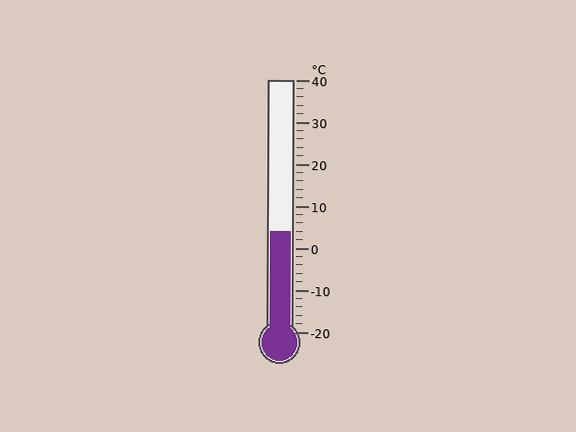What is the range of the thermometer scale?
The thermometer scale ranges from -20°C to 40°C.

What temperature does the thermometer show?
The thermometer shows approximately 4°C.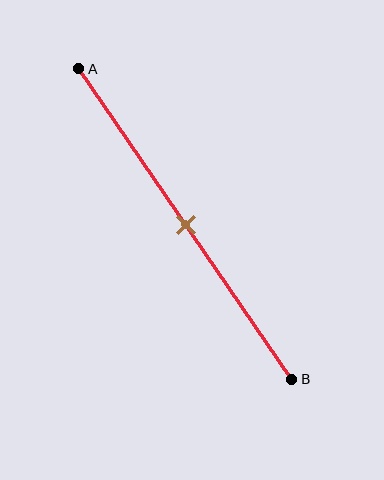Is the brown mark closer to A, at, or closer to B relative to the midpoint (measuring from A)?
The brown mark is approximately at the midpoint of segment AB.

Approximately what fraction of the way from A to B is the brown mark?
The brown mark is approximately 50% of the way from A to B.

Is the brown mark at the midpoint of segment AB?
Yes, the mark is approximately at the midpoint.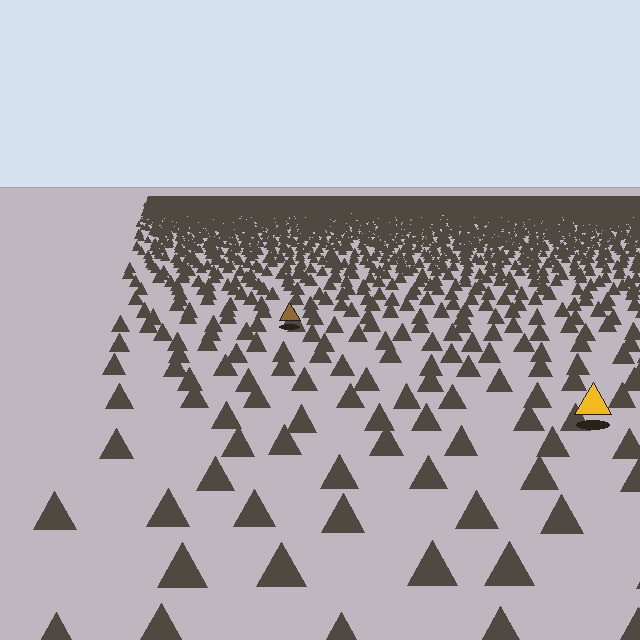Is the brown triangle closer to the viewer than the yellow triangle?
No. The yellow triangle is closer — you can tell from the texture gradient: the ground texture is coarser near it.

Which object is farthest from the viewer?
The brown triangle is farthest from the viewer. It appears smaller and the ground texture around it is denser.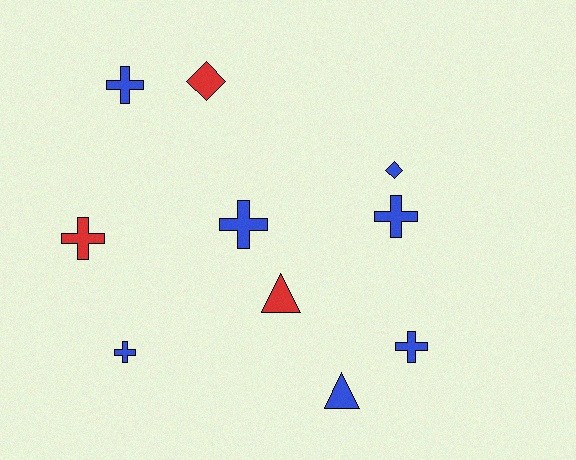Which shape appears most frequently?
Cross, with 6 objects.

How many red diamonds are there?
There is 1 red diamond.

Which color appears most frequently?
Blue, with 7 objects.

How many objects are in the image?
There are 10 objects.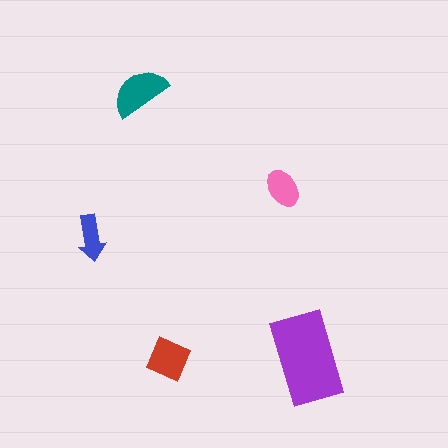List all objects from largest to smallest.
The purple rectangle, the teal semicircle, the red diamond, the pink ellipse, the blue arrow.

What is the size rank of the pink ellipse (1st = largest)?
4th.